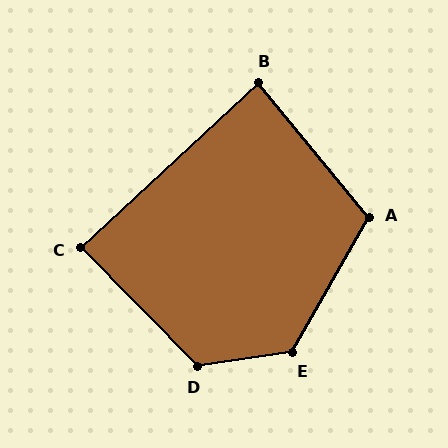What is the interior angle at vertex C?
Approximately 88 degrees (approximately right).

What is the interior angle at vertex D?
Approximately 126 degrees (obtuse).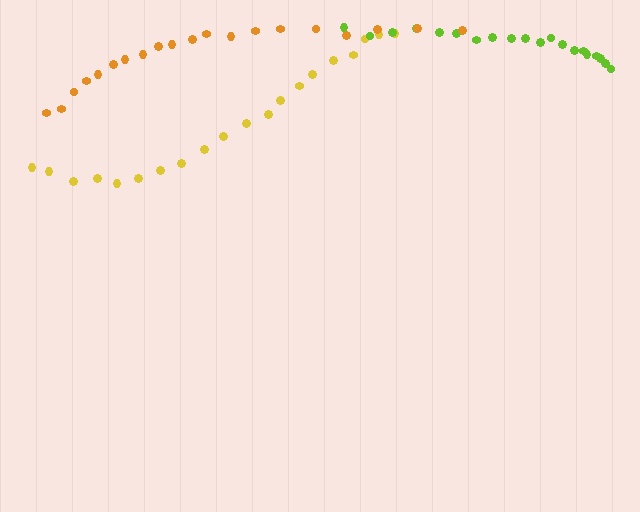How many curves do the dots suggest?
There are 3 distinct paths.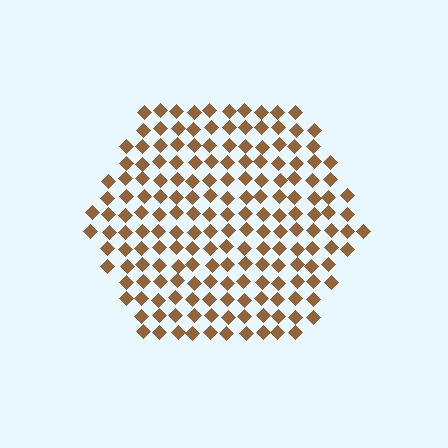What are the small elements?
The small elements are diamonds.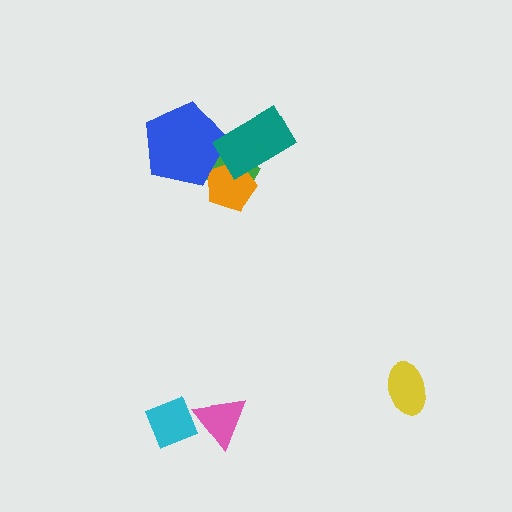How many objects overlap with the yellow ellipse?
0 objects overlap with the yellow ellipse.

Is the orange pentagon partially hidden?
Yes, it is partially covered by another shape.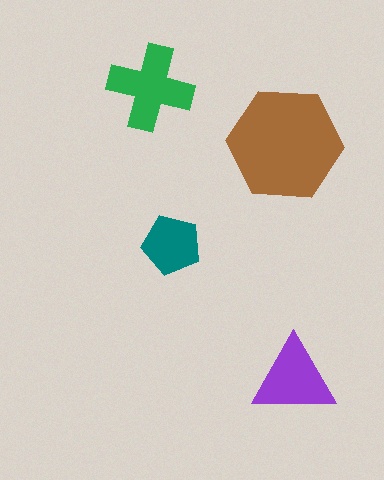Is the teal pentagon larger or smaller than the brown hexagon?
Smaller.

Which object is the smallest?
The teal pentagon.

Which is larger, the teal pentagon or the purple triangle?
The purple triangle.